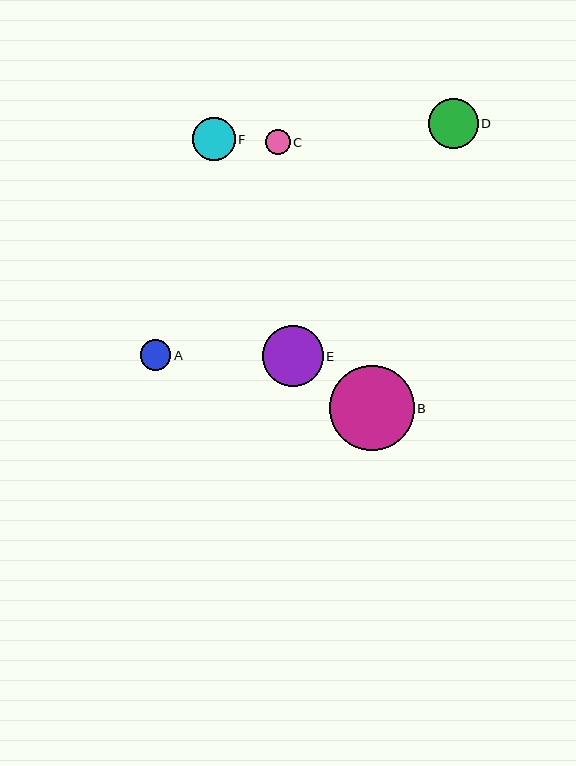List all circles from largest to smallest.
From largest to smallest: B, E, D, F, A, C.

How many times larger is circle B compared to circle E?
Circle B is approximately 1.4 times the size of circle E.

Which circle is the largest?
Circle B is the largest with a size of approximately 85 pixels.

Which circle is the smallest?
Circle C is the smallest with a size of approximately 25 pixels.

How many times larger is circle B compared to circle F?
Circle B is approximately 2.0 times the size of circle F.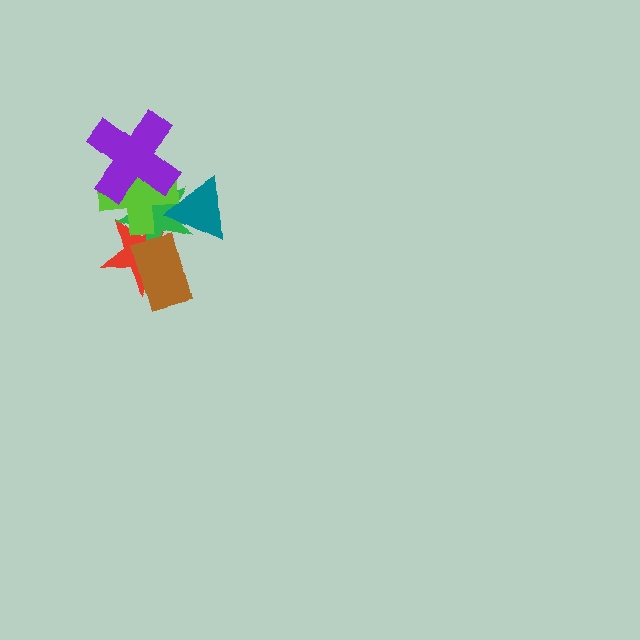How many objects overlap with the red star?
3 objects overlap with the red star.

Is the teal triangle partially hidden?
Yes, it is partially covered by another shape.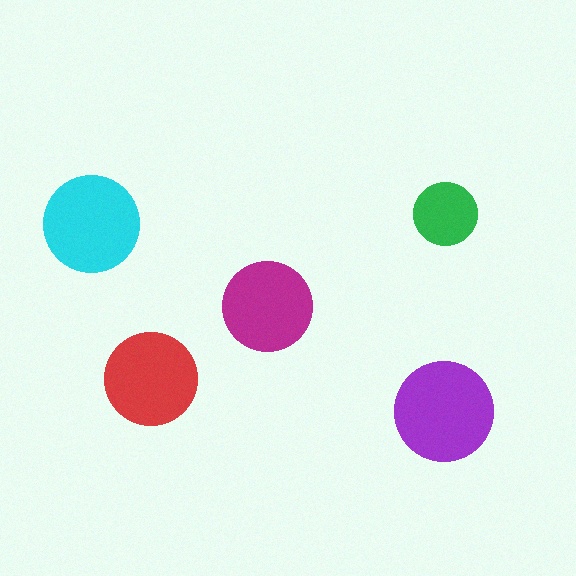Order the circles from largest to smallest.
the purple one, the cyan one, the red one, the magenta one, the green one.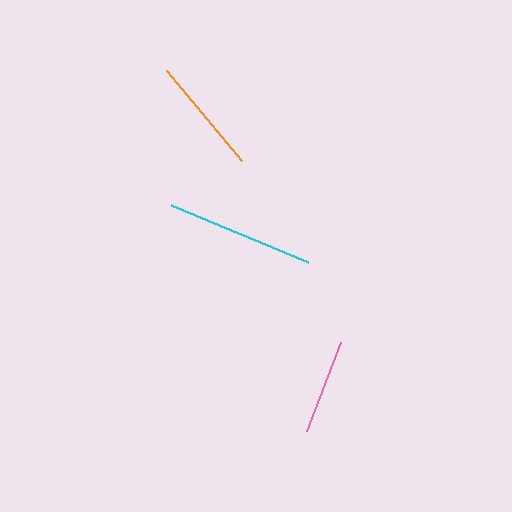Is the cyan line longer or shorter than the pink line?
The cyan line is longer than the pink line.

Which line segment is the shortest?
The pink line is the shortest at approximately 96 pixels.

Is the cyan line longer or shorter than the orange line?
The cyan line is longer than the orange line.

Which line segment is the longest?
The cyan line is the longest at approximately 148 pixels.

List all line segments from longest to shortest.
From longest to shortest: cyan, orange, pink.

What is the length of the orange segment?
The orange segment is approximately 118 pixels long.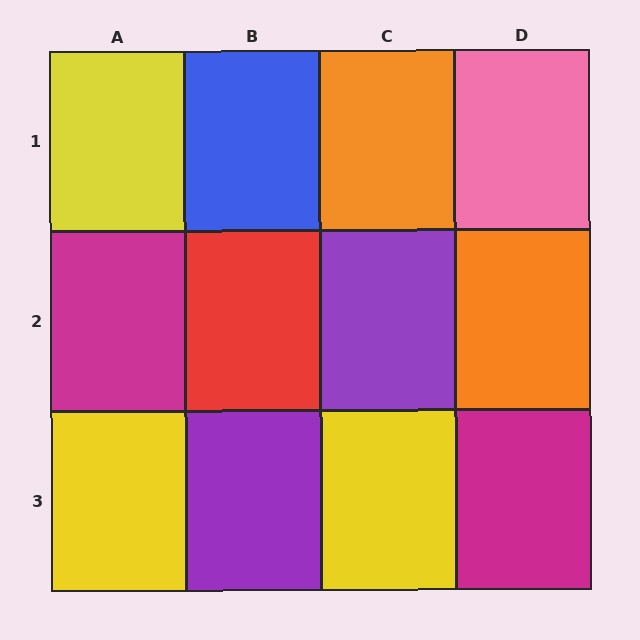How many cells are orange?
2 cells are orange.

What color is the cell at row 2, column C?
Purple.